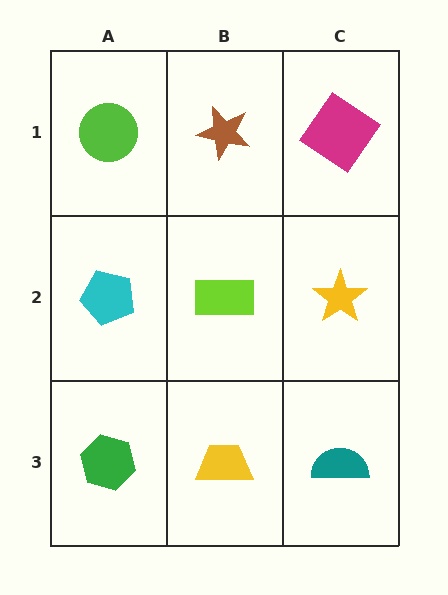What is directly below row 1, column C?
A yellow star.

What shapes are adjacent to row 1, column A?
A cyan pentagon (row 2, column A), a brown star (row 1, column B).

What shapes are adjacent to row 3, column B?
A lime rectangle (row 2, column B), a green hexagon (row 3, column A), a teal semicircle (row 3, column C).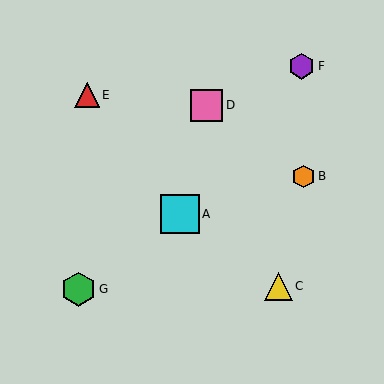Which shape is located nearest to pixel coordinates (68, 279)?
The green hexagon (labeled G) at (79, 289) is nearest to that location.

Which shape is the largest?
The cyan square (labeled A) is the largest.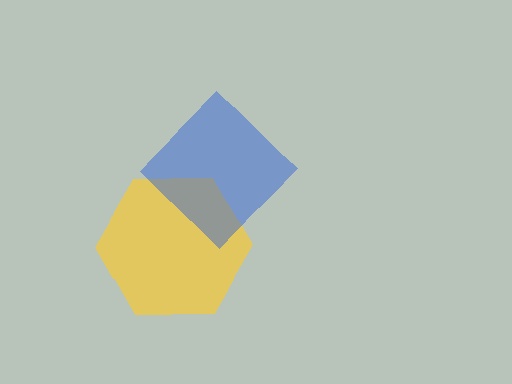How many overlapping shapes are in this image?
There are 2 overlapping shapes in the image.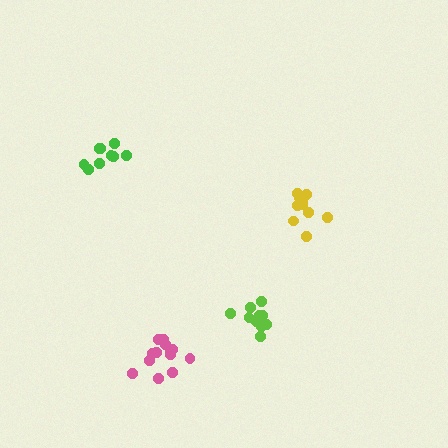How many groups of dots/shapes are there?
There are 4 groups.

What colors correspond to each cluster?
The clusters are colored: yellow, green, pink, lime.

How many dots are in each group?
Group 1: 11 dots, Group 2: 9 dots, Group 3: 13 dots, Group 4: 10 dots (43 total).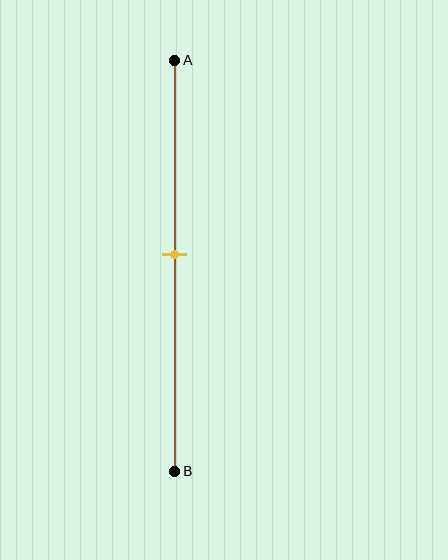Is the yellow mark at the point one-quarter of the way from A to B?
No, the mark is at about 45% from A, not at the 25% one-quarter point.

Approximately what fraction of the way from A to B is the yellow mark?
The yellow mark is approximately 45% of the way from A to B.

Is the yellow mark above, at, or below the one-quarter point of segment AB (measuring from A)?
The yellow mark is below the one-quarter point of segment AB.